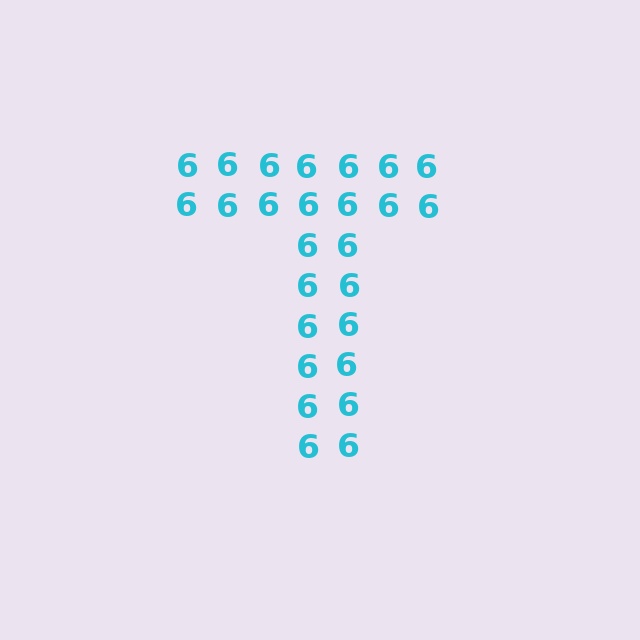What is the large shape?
The large shape is the letter T.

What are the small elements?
The small elements are digit 6's.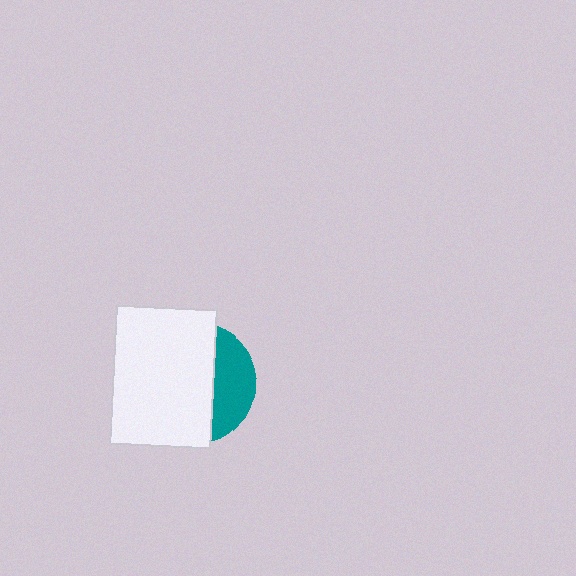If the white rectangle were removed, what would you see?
You would see the complete teal circle.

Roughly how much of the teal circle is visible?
A small part of it is visible (roughly 30%).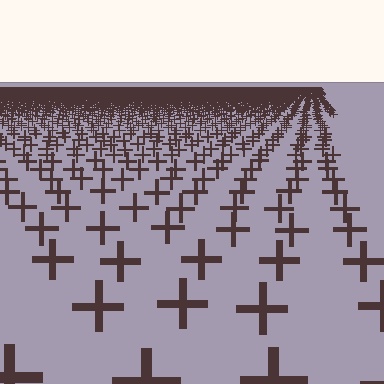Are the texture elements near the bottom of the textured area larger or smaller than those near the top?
Larger. Near the bottom, elements are closer to the viewer and appear at a bigger on-screen size.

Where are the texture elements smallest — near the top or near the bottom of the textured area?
Near the top.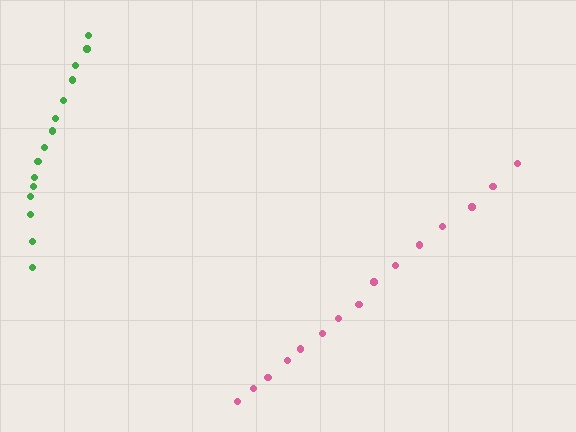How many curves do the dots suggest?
There are 2 distinct paths.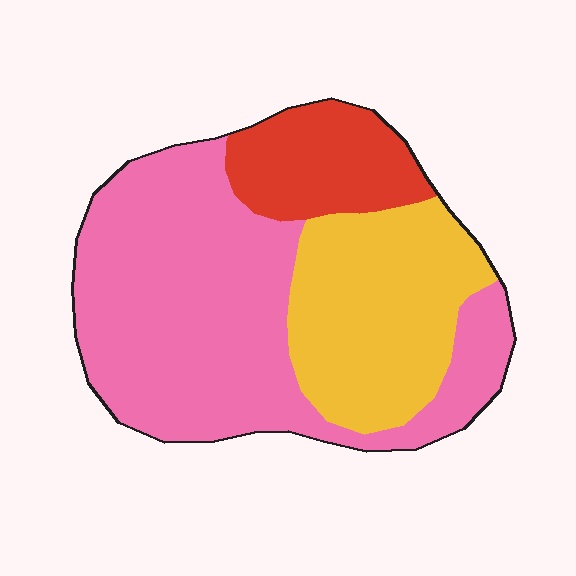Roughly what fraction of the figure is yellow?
Yellow covers about 30% of the figure.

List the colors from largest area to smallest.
From largest to smallest: pink, yellow, red.